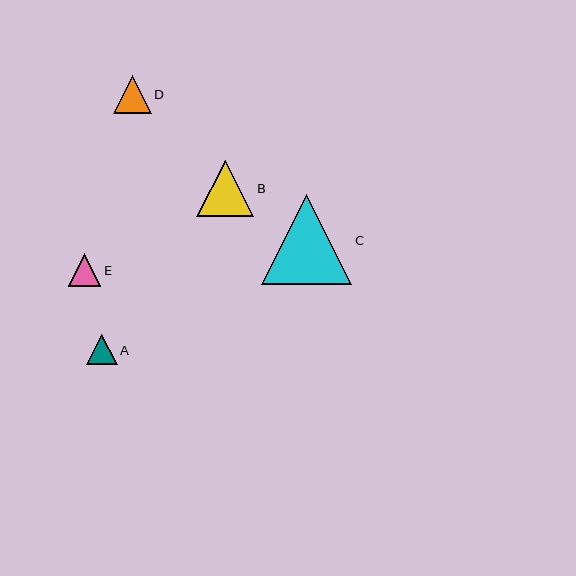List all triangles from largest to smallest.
From largest to smallest: C, B, D, E, A.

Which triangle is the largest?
Triangle C is the largest with a size of approximately 90 pixels.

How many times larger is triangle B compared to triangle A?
Triangle B is approximately 1.8 times the size of triangle A.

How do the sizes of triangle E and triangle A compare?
Triangle E and triangle A are approximately the same size.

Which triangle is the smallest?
Triangle A is the smallest with a size of approximately 31 pixels.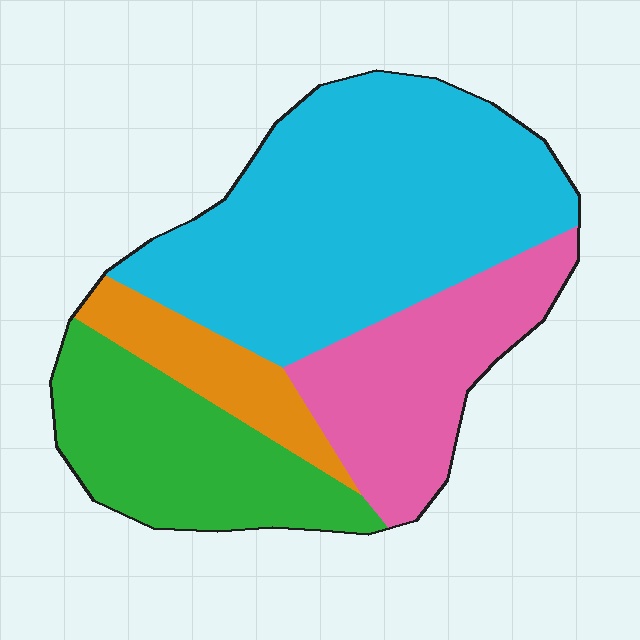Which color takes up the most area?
Cyan, at roughly 45%.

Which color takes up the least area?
Orange, at roughly 10%.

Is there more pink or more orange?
Pink.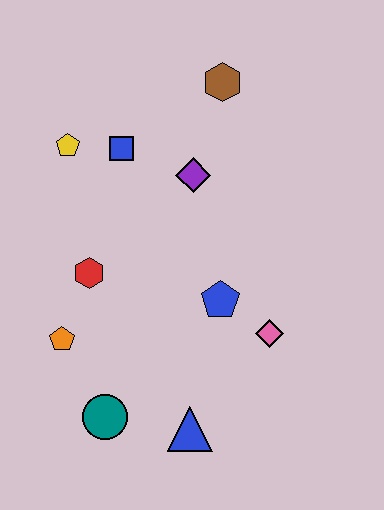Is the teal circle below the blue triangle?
No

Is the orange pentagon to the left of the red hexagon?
Yes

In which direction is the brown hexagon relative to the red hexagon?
The brown hexagon is above the red hexagon.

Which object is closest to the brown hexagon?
The purple diamond is closest to the brown hexagon.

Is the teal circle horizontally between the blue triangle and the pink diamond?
No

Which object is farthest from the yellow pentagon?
The blue triangle is farthest from the yellow pentagon.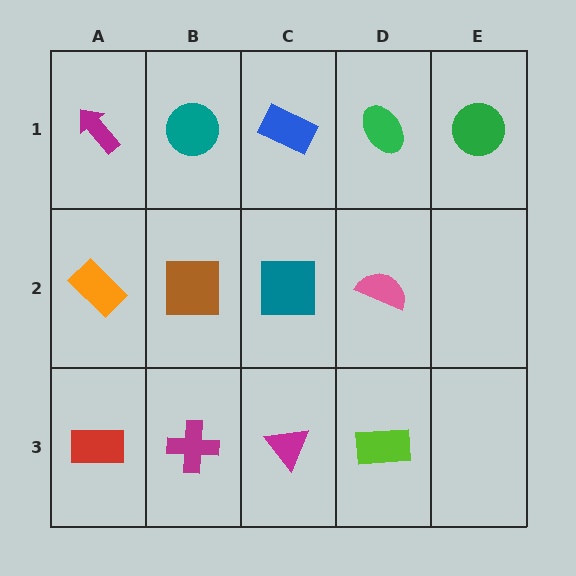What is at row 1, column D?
A green ellipse.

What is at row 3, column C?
A magenta triangle.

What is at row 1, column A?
A magenta arrow.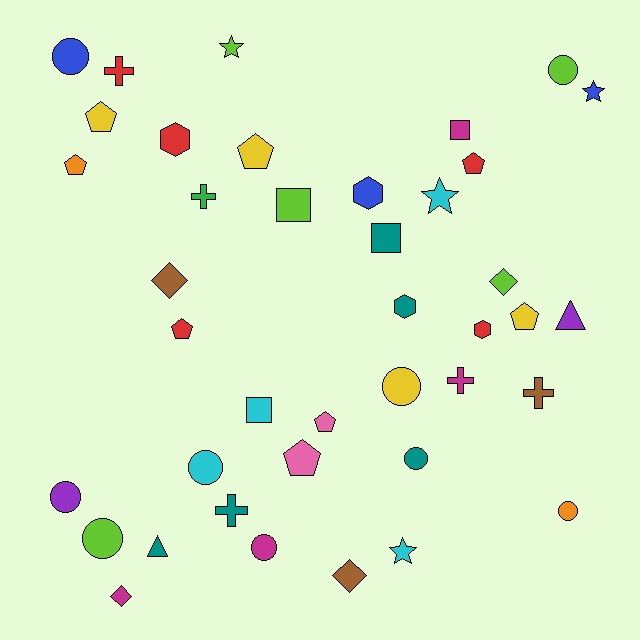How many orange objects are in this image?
There are 2 orange objects.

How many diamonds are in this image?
There are 4 diamonds.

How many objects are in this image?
There are 40 objects.